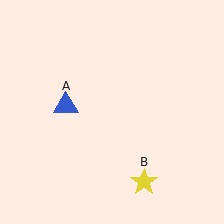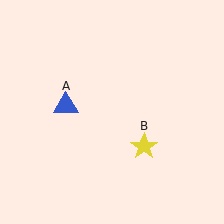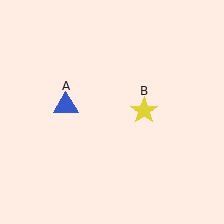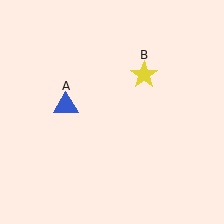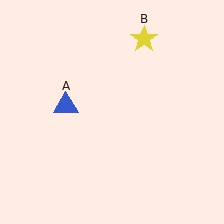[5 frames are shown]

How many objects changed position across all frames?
1 object changed position: yellow star (object B).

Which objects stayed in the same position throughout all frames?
Blue triangle (object A) remained stationary.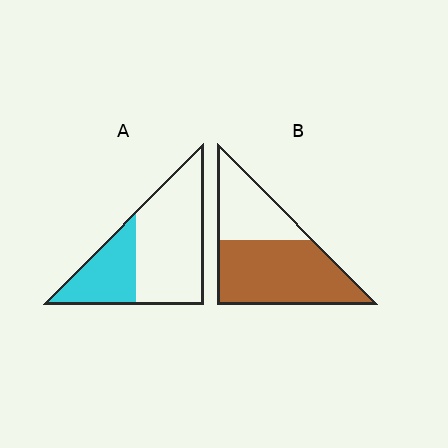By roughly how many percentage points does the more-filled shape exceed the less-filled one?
By roughly 30 percentage points (B over A).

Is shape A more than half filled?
No.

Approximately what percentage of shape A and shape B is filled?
A is approximately 35% and B is approximately 65%.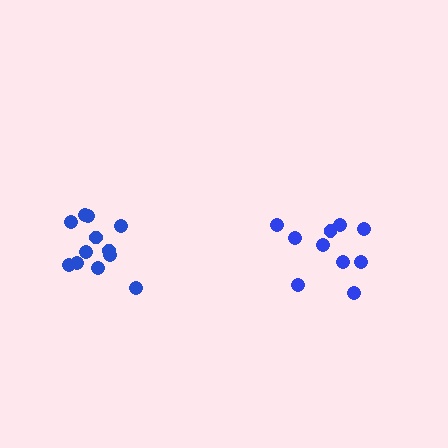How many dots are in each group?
Group 1: 10 dots, Group 2: 12 dots (22 total).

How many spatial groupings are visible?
There are 2 spatial groupings.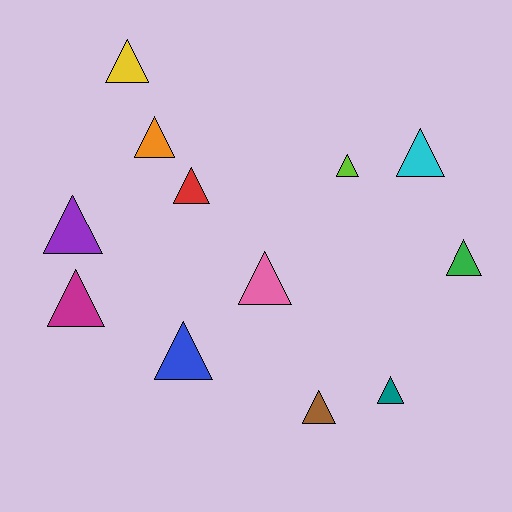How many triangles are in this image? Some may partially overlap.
There are 12 triangles.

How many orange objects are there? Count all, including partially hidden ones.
There is 1 orange object.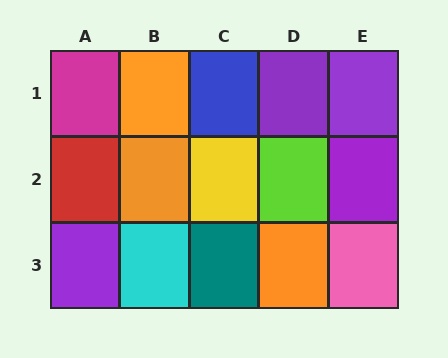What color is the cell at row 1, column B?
Orange.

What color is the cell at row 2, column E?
Purple.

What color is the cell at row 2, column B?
Orange.